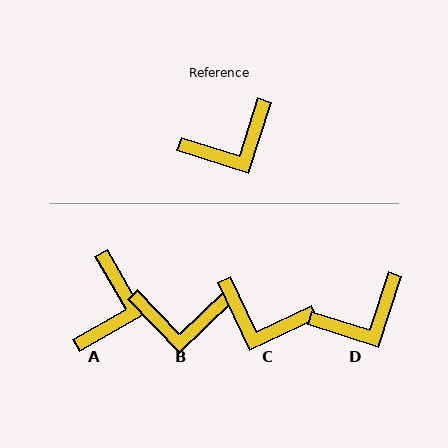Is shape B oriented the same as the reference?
No, it is off by about 29 degrees.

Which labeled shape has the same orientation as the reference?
D.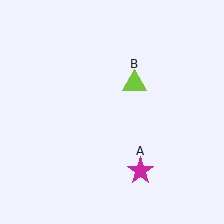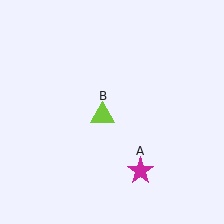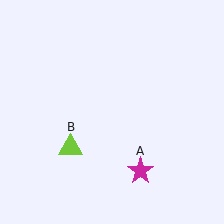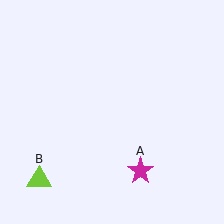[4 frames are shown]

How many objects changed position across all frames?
1 object changed position: lime triangle (object B).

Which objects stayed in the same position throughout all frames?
Magenta star (object A) remained stationary.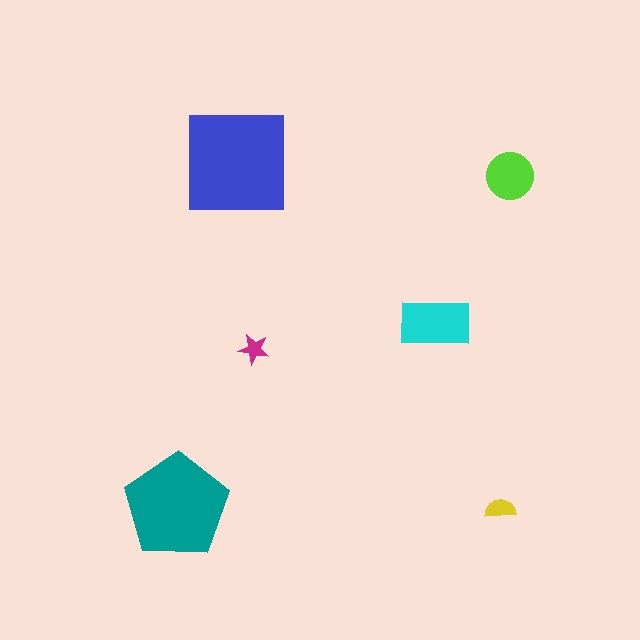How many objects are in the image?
There are 6 objects in the image.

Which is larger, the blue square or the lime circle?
The blue square.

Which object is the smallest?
The magenta star.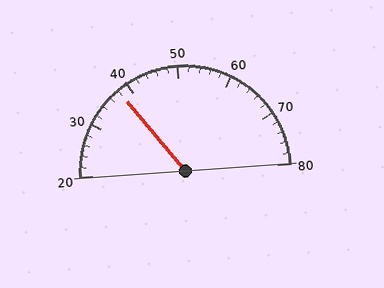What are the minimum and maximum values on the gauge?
The gauge ranges from 20 to 80.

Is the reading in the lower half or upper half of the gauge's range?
The reading is in the lower half of the range (20 to 80).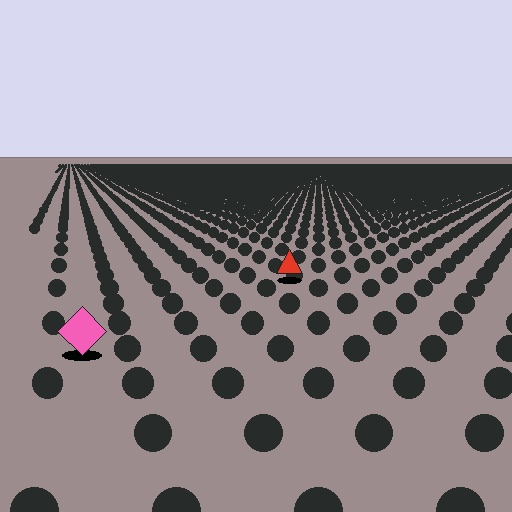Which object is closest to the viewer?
The pink diamond is closest. The texture marks near it are larger and more spread out.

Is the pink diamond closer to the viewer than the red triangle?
Yes. The pink diamond is closer — you can tell from the texture gradient: the ground texture is coarser near it.